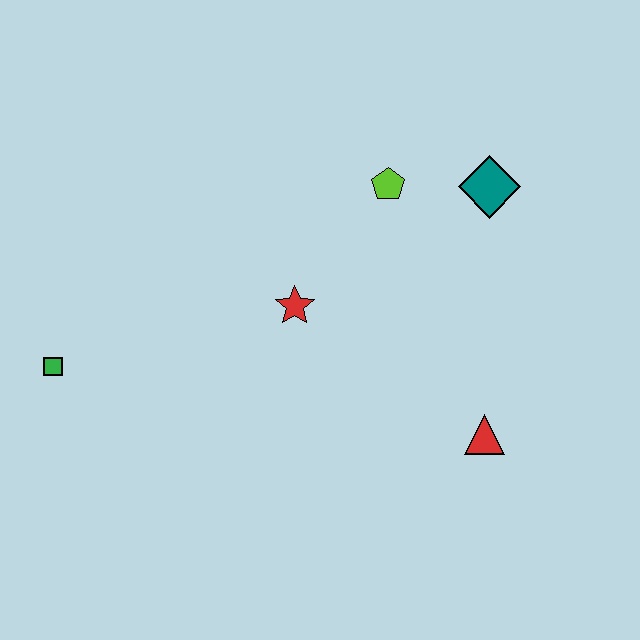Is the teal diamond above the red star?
Yes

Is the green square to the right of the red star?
No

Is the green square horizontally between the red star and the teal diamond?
No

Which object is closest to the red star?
The lime pentagon is closest to the red star.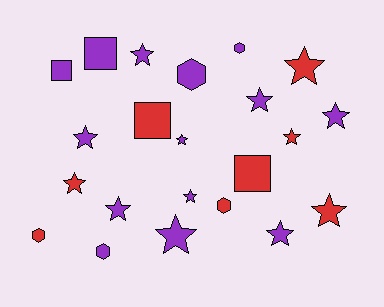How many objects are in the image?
There are 22 objects.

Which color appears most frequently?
Purple, with 14 objects.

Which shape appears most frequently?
Star, with 13 objects.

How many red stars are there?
There are 4 red stars.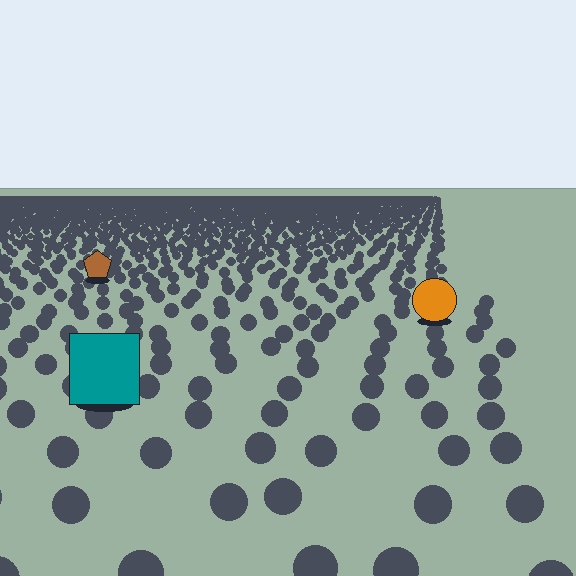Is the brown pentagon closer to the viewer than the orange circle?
No. The orange circle is closer — you can tell from the texture gradient: the ground texture is coarser near it.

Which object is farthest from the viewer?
The brown pentagon is farthest from the viewer. It appears smaller and the ground texture around it is denser.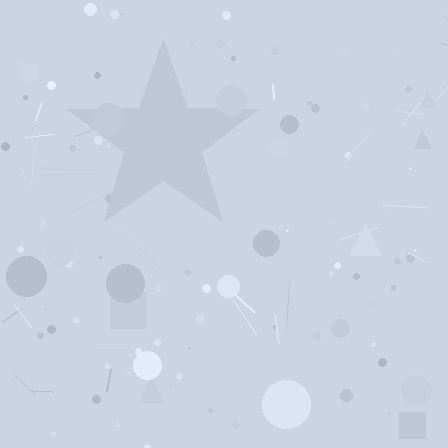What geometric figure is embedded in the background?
A star is embedded in the background.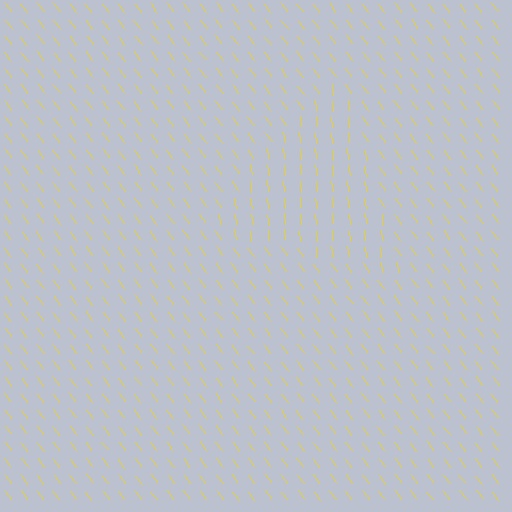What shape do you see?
I see a triangle.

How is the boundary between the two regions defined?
The boundary is defined purely by a change in line orientation (approximately 31 degrees difference). All lines are the same color and thickness.